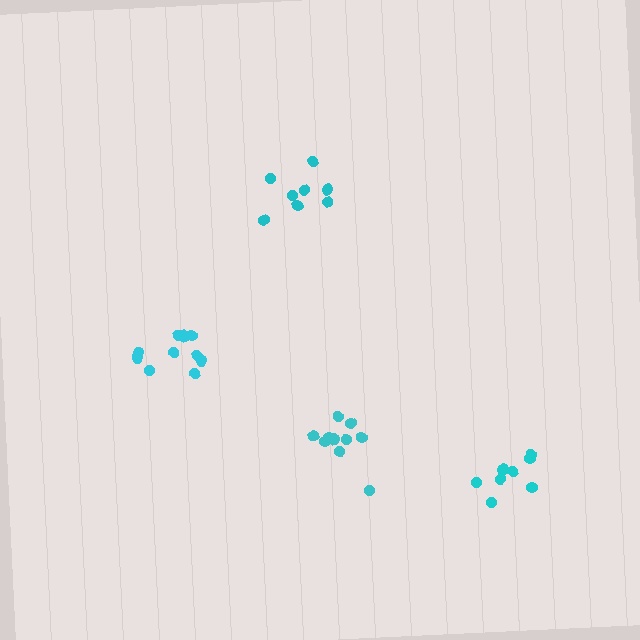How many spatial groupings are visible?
There are 4 spatial groupings.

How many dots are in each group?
Group 1: 10 dots, Group 2: 8 dots, Group 3: 8 dots, Group 4: 11 dots (37 total).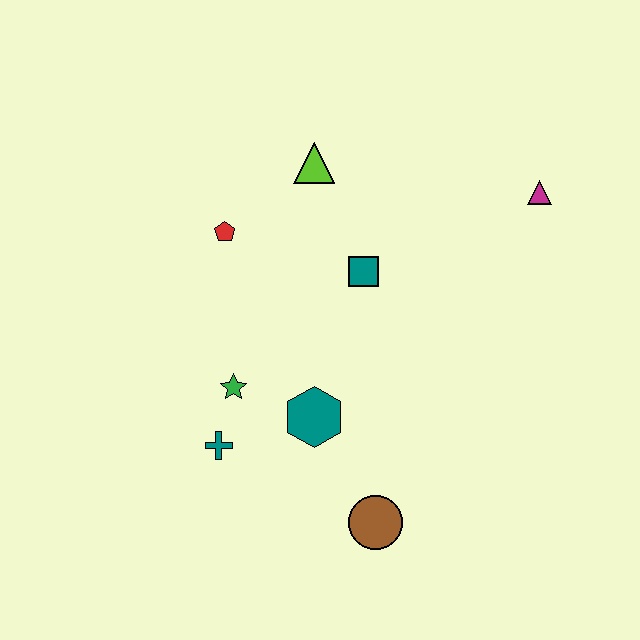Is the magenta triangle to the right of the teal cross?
Yes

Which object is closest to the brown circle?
The teal hexagon is closest to the brown circle.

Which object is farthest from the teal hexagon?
The magenta triangle is farthest from the teal hexagon.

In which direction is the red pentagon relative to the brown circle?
The red pentagon is above the brown circle.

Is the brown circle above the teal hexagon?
No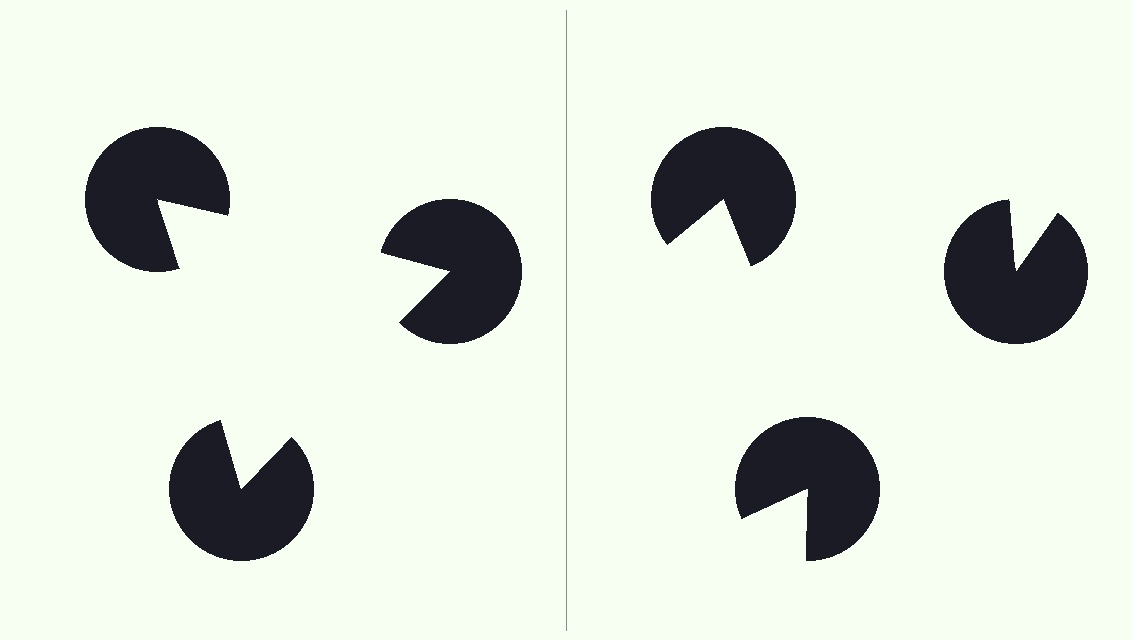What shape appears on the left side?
An illusory triangle.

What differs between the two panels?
The pac-man discs are positioned identically on both sides; only the wedge orientations differ. On the left they align to a triangle; on the right they are misaligned.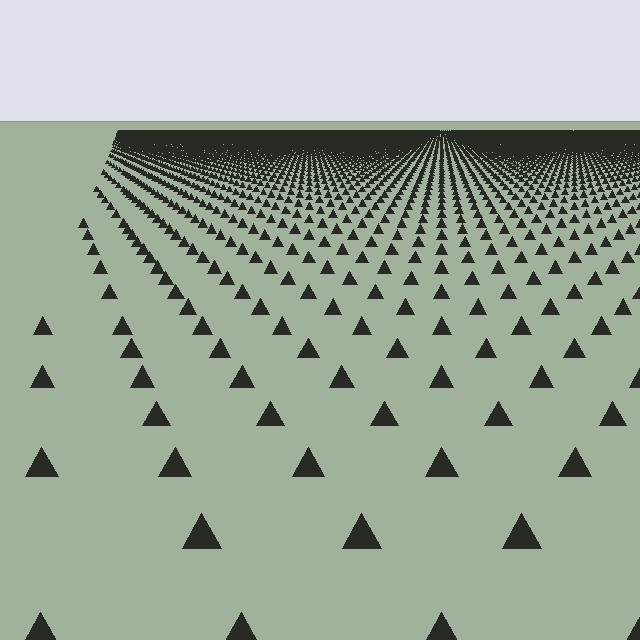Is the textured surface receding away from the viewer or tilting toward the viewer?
The surface is receding away from the viewer. Texture elements get smaller and denser toward the top.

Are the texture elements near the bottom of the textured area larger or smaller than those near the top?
Larger. Near the bottom, elements are closer to the viewer and appear at a bigger on-screen size.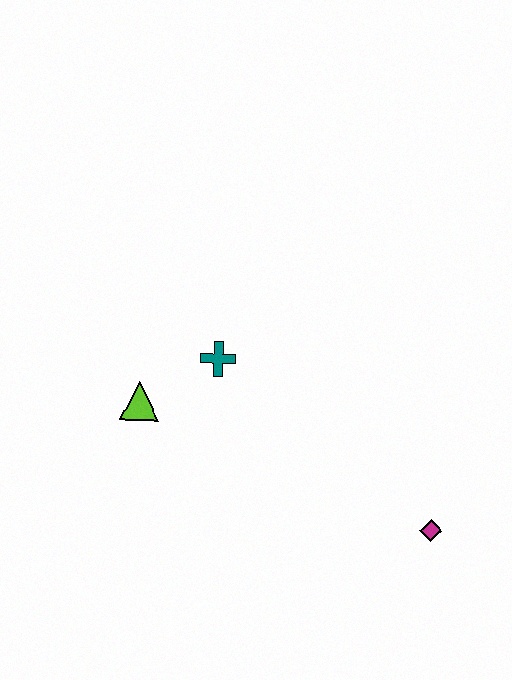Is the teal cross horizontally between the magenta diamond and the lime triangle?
Yes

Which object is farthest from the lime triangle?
The magenta diamond is farthest from the lime triangle.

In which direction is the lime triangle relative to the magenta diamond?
The lime triangle is to the left of the magenta diamond.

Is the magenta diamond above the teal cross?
No